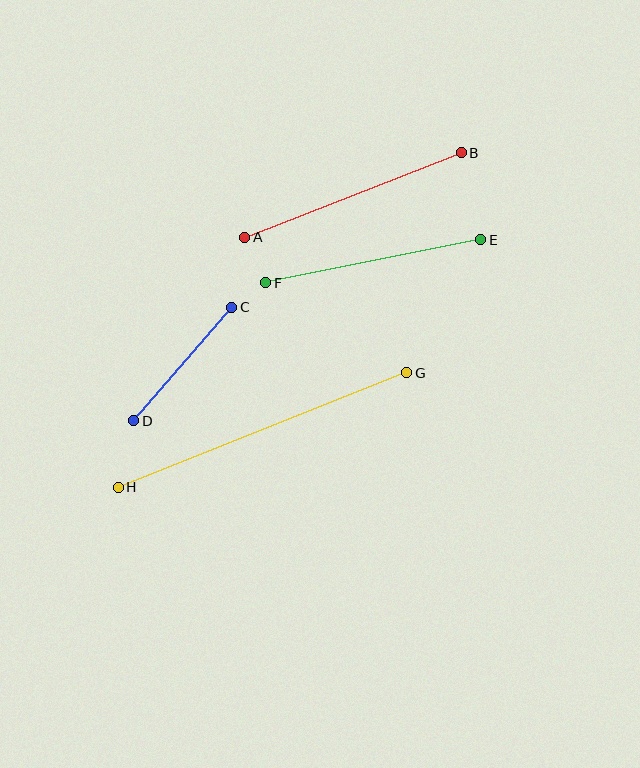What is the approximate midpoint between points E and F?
The midpoint is at approximately (373, 261) pixels.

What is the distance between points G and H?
The distance is approximately 310 pixels.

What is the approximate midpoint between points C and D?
The midpoint is at approximately (183, 364) pixels.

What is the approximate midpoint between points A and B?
The midpoint is at approximately (353, 195) pixels.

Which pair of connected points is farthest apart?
Points G and H are farthest apart.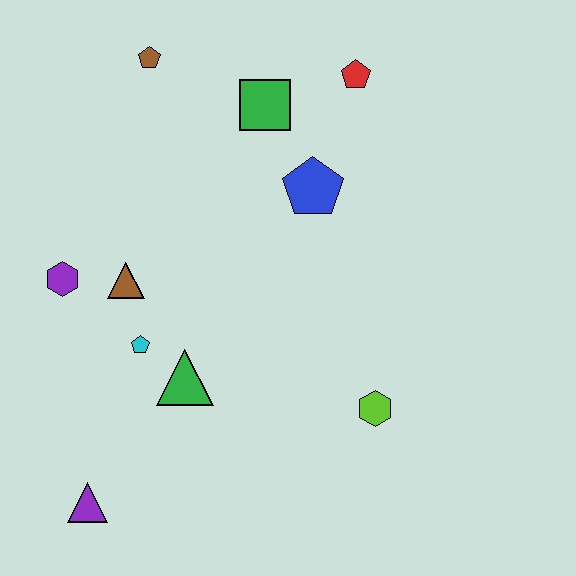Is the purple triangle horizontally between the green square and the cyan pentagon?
No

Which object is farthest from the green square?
The purple triangle is farthest from the green square.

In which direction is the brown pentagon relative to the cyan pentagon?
The brown pentagon is above the cyan pentagon.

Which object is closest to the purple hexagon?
The brown triangle is closest to the purple hexagon.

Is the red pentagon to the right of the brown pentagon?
Yes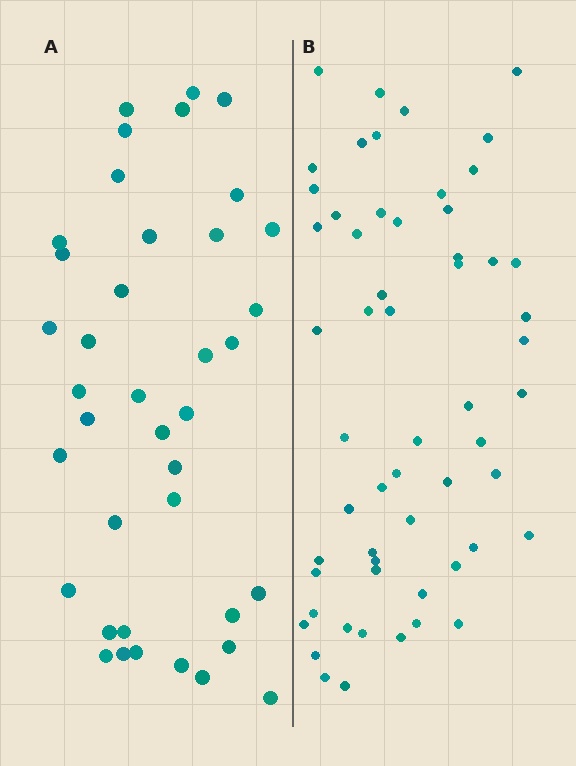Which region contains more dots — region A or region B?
Region B (the right region) has more dots.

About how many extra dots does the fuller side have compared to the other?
Region B has approximately 20 more dots than region A.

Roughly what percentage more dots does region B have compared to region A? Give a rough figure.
About 45% more.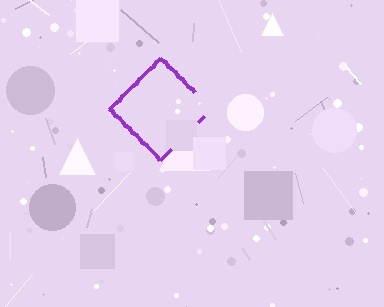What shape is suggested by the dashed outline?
The dashed outline suggests a diamond.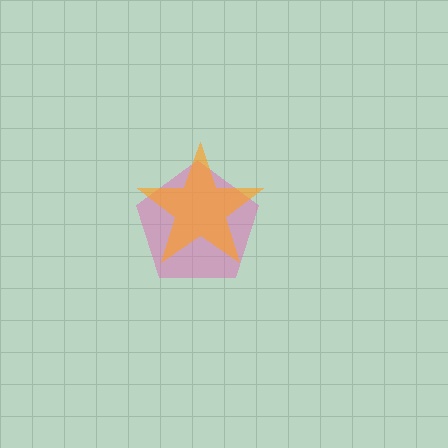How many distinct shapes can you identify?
There are 2 distinct shapes: a pink pentagon, an orange star.